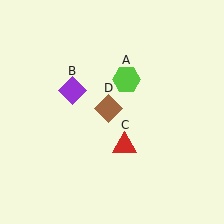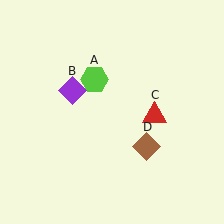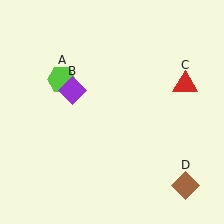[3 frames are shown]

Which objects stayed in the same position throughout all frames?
Purple diamond (object B) remained stationary.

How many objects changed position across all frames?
3 objects changed position: lime hexagon (object A), red triangle (object C), brown diamond (object D).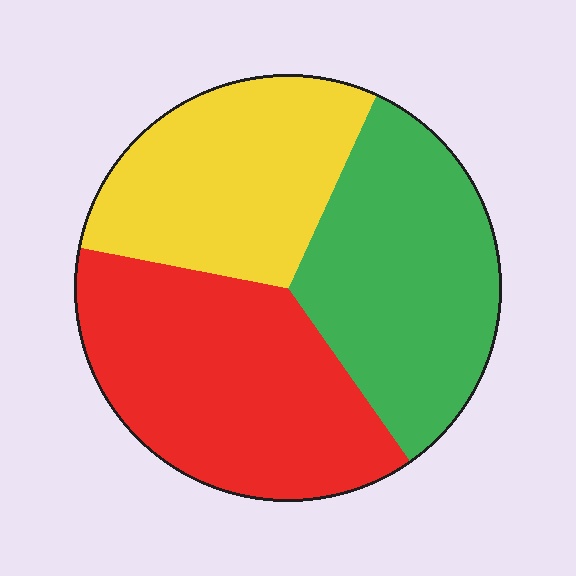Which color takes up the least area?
Yellow, at roughly 30%.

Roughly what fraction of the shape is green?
Green covers 33% of the shape.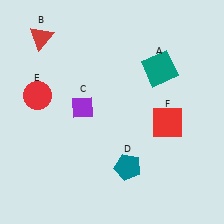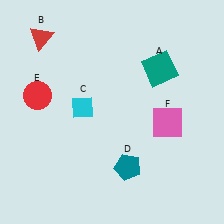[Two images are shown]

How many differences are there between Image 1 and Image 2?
There are 2 differences between the two images.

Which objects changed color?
C changed from purple to cyan. F changed from red to pink.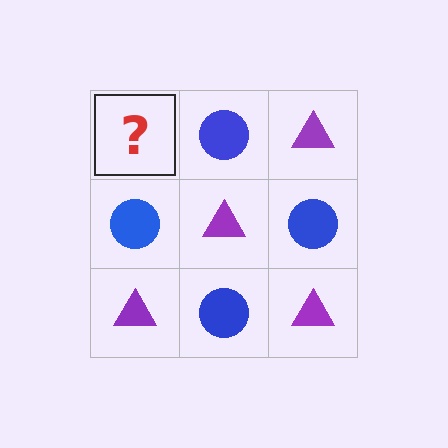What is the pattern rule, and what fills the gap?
The rule is that it alternates purple triangle and blue circle in a checkerboard pattern. The gap should be filled with a purple triangle.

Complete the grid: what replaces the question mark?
The question mark should be replaced with a purple triangle.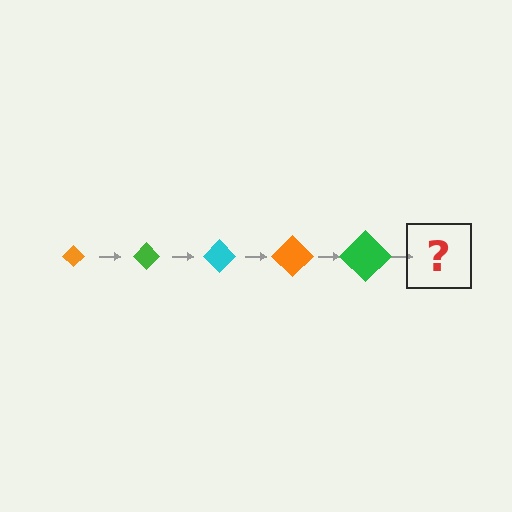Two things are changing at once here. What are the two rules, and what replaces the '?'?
The two rules are that the diamond grows larger each step and the color cycles through orange, green, and cyan. The '?' should be a cyan diamond, larger than the previous one.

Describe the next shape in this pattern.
It should be a cyan diamond, larger than the previous one.